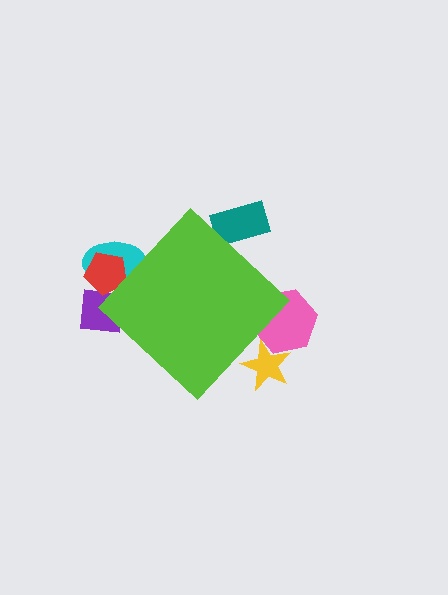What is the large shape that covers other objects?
A lime diamond.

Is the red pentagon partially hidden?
Yes, the red pentagon is partially hidden behind the lime diamond.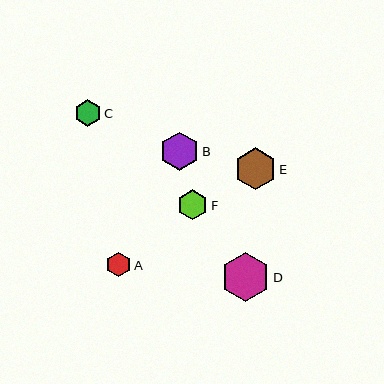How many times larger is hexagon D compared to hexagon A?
Hexagon D is approximately 2.0 times the size of hexagon A.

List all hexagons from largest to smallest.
From largest to smallest: D, E, B, F, C, A.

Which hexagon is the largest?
Hexagon D is the largest with a size of approximately 49 pixels.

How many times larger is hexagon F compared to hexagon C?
Hexagon F is approximately 1.1 times the size of hexagon C.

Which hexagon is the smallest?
Hexagon A is the smallest with a size of approximately 25 pixels.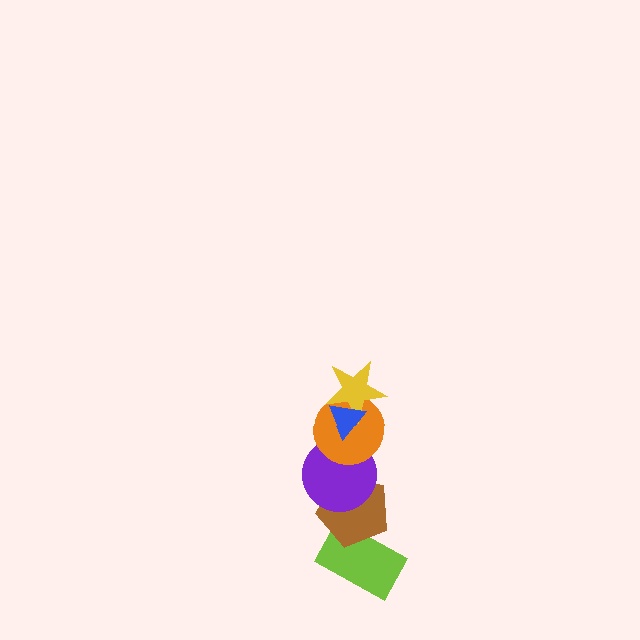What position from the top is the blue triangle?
The blue triangle is 1st from the top.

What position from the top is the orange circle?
The orange circle is 3rd from the top.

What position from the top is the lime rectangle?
The lime rectangle is 6th from the top.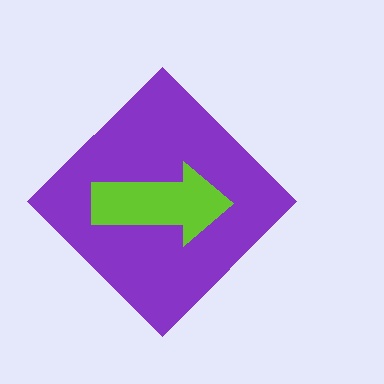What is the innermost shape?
The lime arrow.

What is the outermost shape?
The purple diamond.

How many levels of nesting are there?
2.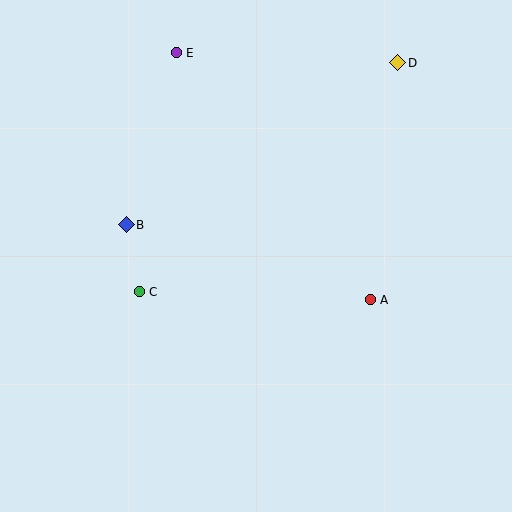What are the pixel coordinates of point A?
Point A is at (370, 300).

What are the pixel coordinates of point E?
Point E is at (176, 53).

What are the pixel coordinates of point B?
Point B is at (126, 225).